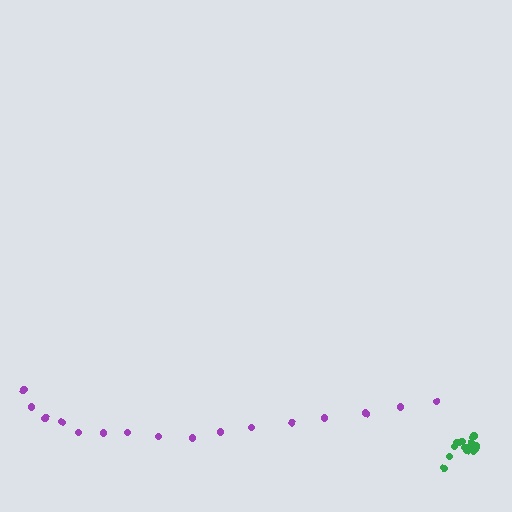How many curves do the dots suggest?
There are 2 distinct paths.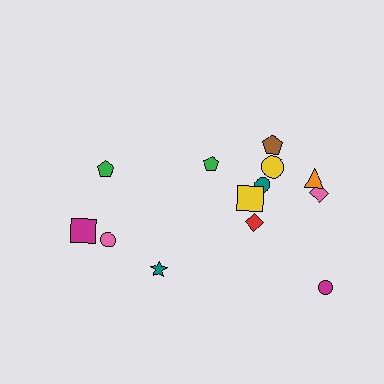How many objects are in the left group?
There are 5 objects.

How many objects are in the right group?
There are 8 objects.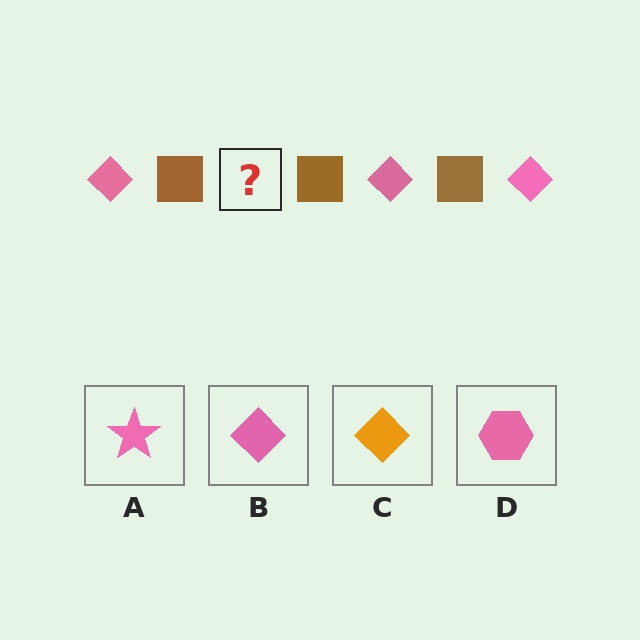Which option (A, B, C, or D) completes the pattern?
B.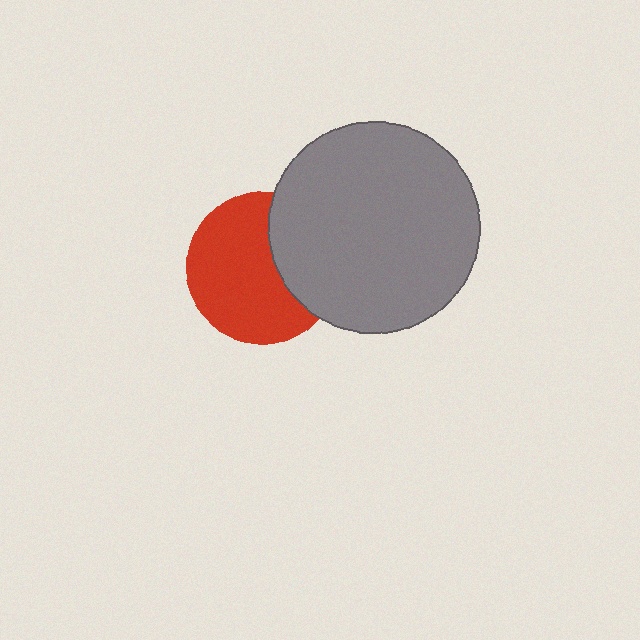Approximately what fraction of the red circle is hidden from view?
Roughly 33% of the red circle is hidden behind the gray circle.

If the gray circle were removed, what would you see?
You would see the complete red circle.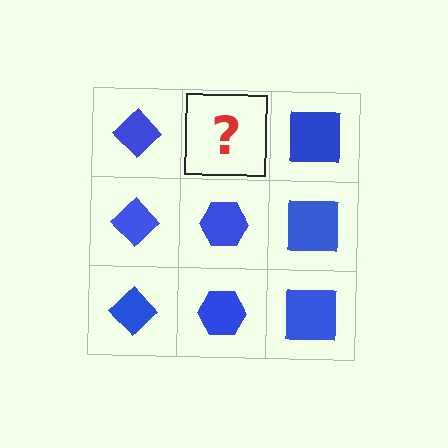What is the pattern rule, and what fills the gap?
The rule is that each column has a consistent shape. The gap should be filled with a blue hexagon.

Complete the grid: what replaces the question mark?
The question mark should be replaced with a blue hexagon.